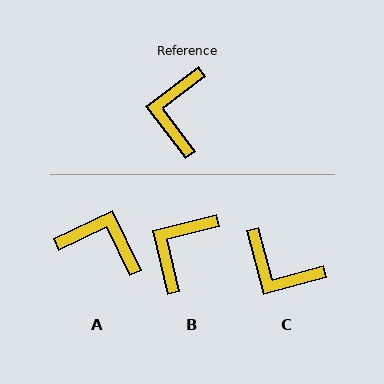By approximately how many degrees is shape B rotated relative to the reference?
Approximately 24 degrees clockwise.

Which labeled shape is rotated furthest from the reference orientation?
A, about 102 degrees away.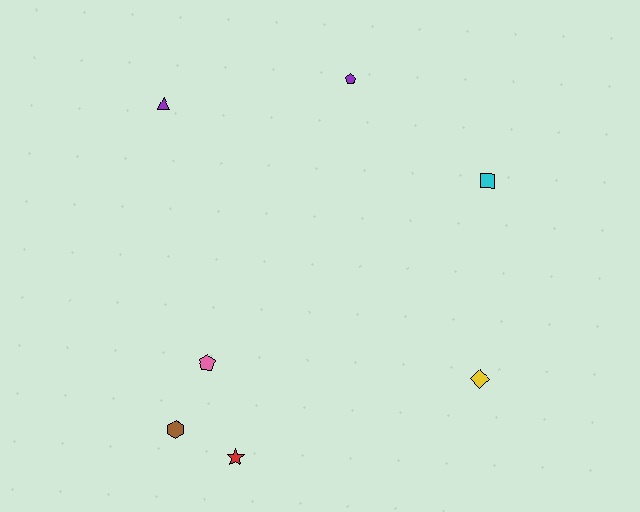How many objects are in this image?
There are 7 objects.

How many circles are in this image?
There are no circles.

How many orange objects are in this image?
There are no orange objects.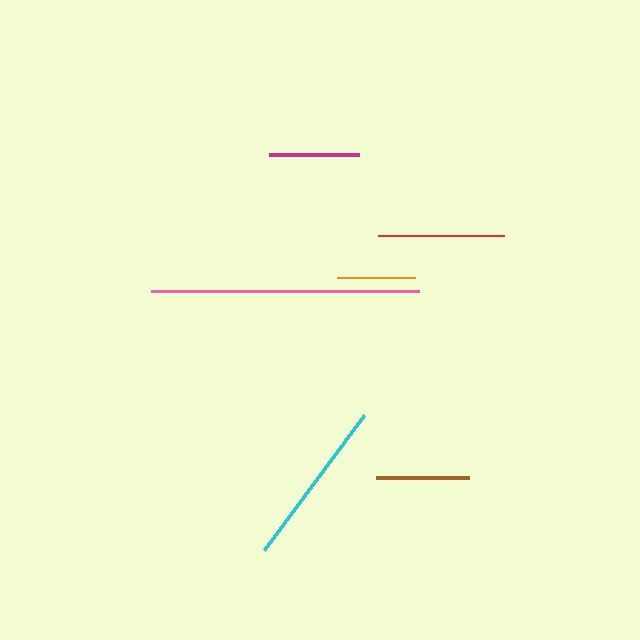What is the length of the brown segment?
The brown segment is approximately 93 pixels long.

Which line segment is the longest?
The pink line is the longest at approximately 268 pixels.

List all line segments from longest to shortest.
From longest to shortest: pink, cyan, red, brown, magenta, orange.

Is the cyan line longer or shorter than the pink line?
The pink line is longer than the cyan line.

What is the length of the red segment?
The red segment is approximately 126 pixels long.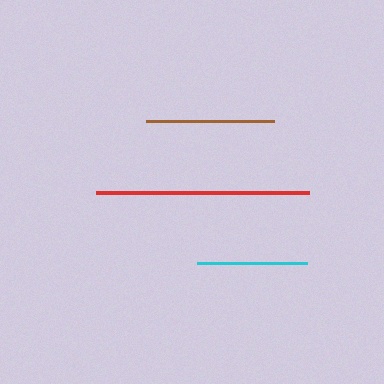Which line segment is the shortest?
The cyan line is the shortest at approximately 110 pixels.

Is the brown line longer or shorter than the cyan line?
The brown line is longer than the cyan line.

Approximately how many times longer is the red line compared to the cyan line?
The red line is approximately 1.9 times the length of the cyan line.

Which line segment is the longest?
The red line is the longest at approximately 213 pixels.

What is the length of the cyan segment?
The cyan segment is approximately 110 pixels long.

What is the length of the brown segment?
The brown segment is approximately 128 pixels long.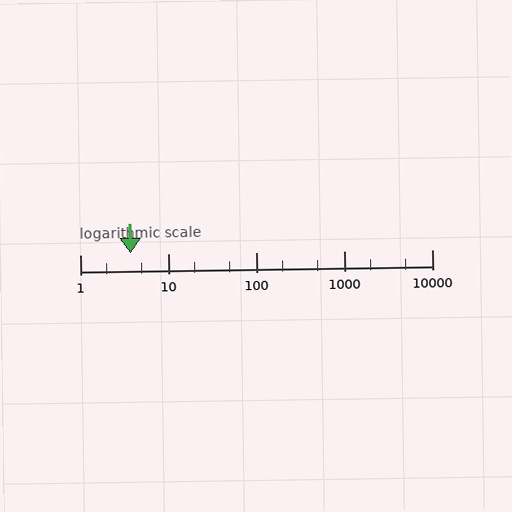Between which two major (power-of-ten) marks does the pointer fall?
The pointer is between 1 and 10.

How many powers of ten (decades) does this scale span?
The scale spans 4 decades, from 1 to 10000.